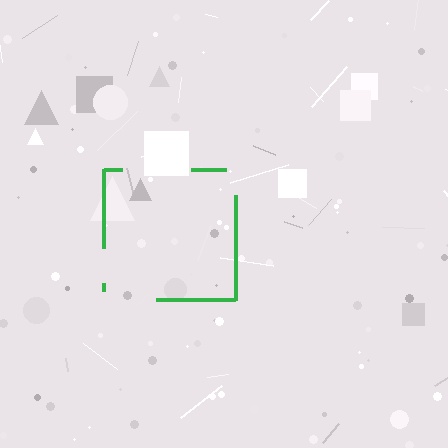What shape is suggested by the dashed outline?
The dashed outline suggests a square.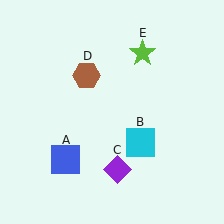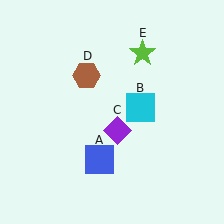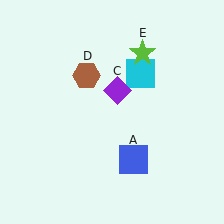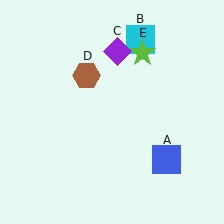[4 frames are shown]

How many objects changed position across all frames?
3 objects changed position: blue square (object A), cyan square (object B), purple diamond (object C).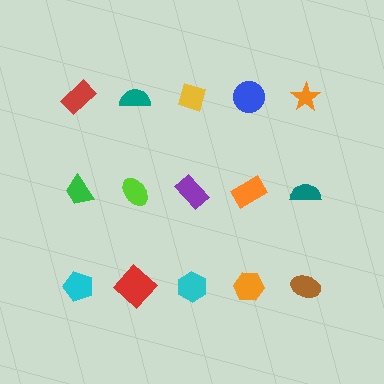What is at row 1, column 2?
A teal semicircle.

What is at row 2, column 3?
A purple rectangle.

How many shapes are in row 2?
5 shapes.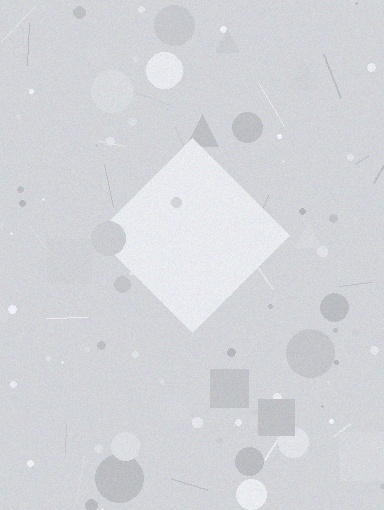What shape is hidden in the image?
A diamond is hidden in the image.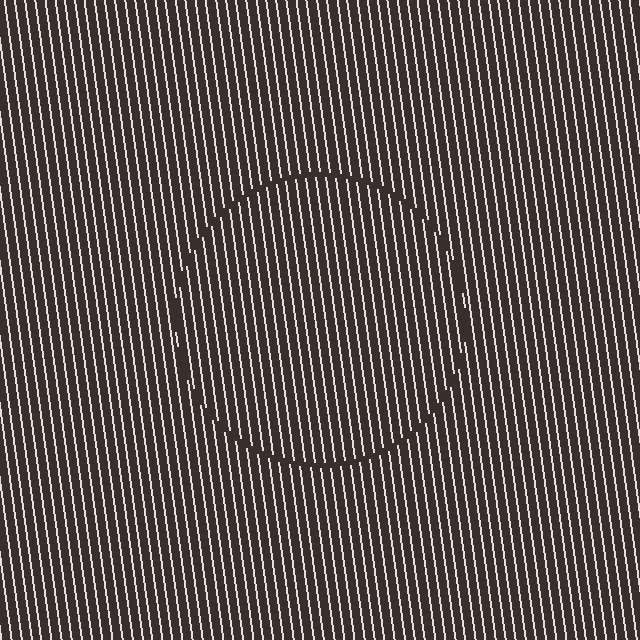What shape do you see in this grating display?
An illusory circle. The interior of the shape contains the same grating, shifted by half a period — the contour is defined by the phase discontinuity where line-ends from the inner and outer gratings abut.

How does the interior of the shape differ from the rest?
The interior of the shape contains the same grating, shifted by half a period — the contour is defined by the phase discontinuity where line-ends from the inner and outer gratings abut.